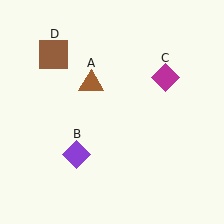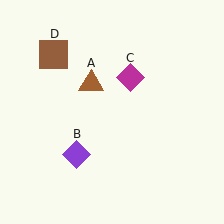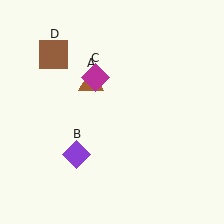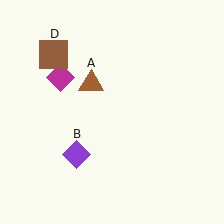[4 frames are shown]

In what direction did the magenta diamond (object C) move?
The magenta diamond (object C) moved left.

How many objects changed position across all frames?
1 object changed position: magenta diamond (object C).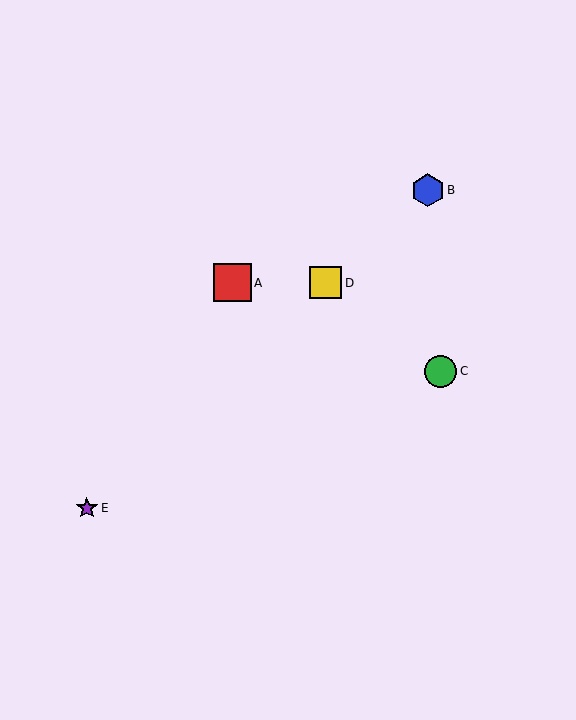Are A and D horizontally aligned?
Yes, both are at y≈283.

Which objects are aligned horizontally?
Objects A, D are aligned horizontally.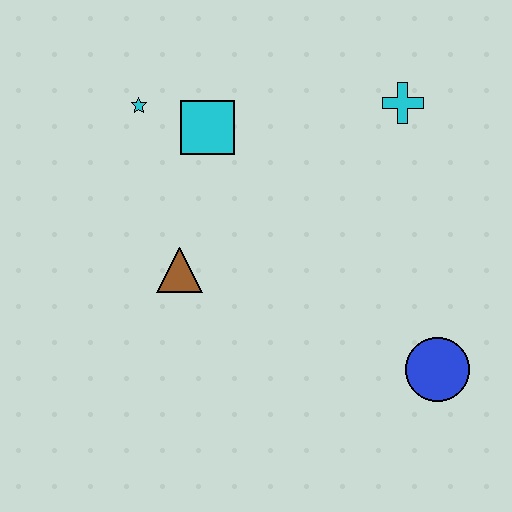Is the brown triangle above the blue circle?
Yes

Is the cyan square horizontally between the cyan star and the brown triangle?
No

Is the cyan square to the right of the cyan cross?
No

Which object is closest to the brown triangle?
The cyan square is closest to the brown triangle.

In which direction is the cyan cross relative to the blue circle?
The cyan cross is above the blue circle.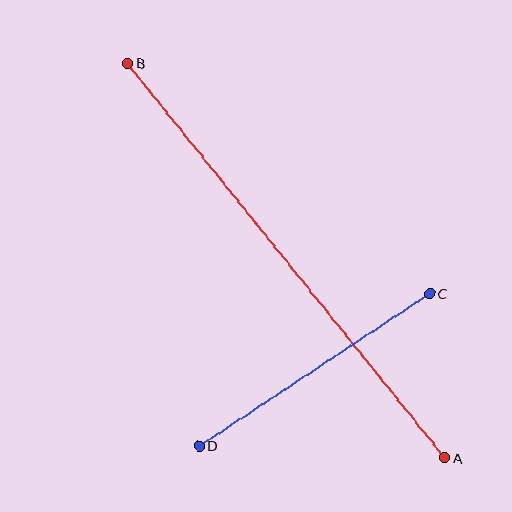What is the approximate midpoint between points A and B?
The midpoint is at approximately (286, 261) pixels.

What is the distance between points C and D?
The distance is approximately 276 pixels.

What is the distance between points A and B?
The distance is approximately 506 pixels.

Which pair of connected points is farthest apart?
Points A and B are farthest apart.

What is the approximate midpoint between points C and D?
The midpoint is at approximately (314, 370) pixels.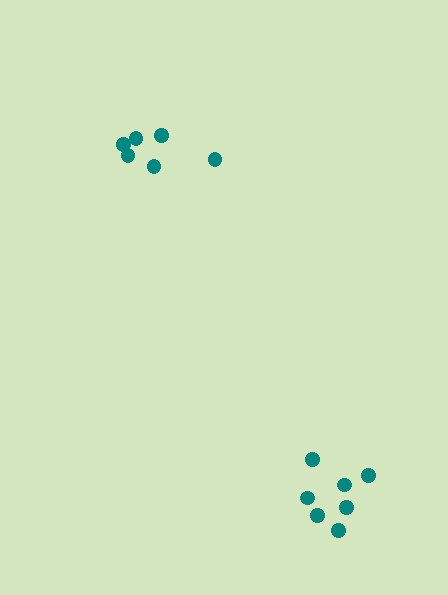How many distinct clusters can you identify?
There are 2 distinct clusters.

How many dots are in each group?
Group 1: 7 dots, Group 2: 6 dots (13 total).